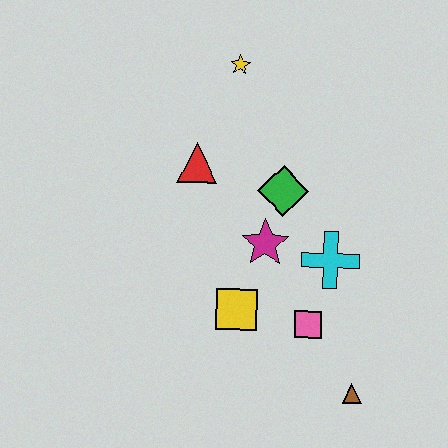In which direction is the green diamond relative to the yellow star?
The green diamond is below the yellow star.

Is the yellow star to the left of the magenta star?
Yes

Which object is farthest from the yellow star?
The brown triangle is farthest from the yellow star.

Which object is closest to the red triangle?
The green diamond is closest to the red triangle.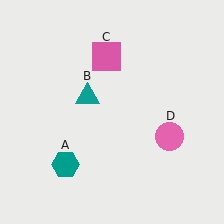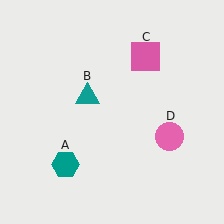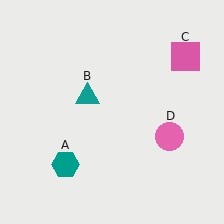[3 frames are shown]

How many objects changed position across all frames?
1 object changed position: pink square (object C).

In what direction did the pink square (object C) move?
The pink square (object C) moved right.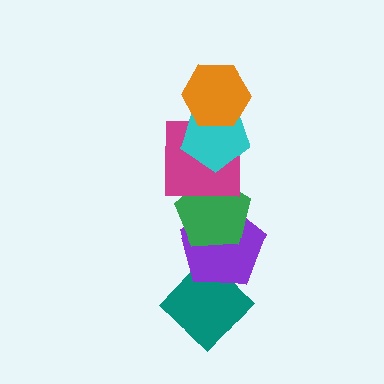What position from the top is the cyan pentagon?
The cyan pentagon is 2nd from the top.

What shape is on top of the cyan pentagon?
The orange hexagon is on top of the cyan pentagon.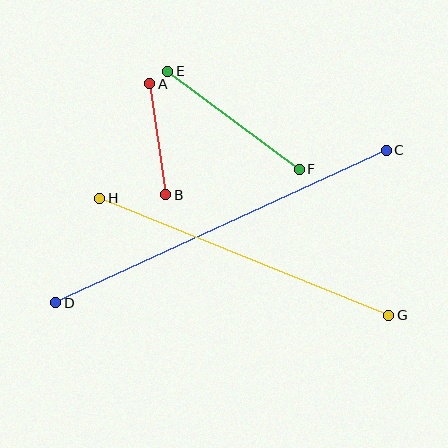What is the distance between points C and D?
The distance is approximately 364 pixels.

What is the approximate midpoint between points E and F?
The midpoint is at approximately (233, 120) pixels.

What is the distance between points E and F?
The distance is approximately 164 pixels.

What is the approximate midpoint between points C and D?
The midpoint is at approximately (221, 227) pixels.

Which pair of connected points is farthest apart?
Points C and D are farthest apart.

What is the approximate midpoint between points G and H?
The midpoint is at approximately (244, 257) pixels.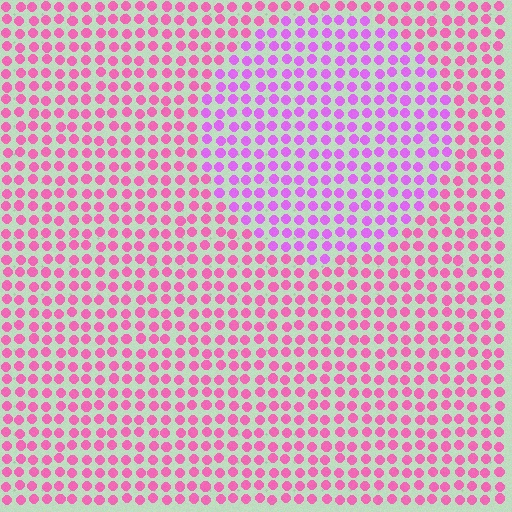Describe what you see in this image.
The image is filled with small pink elements in a uniform arrangement. A circle-shaped region is visible where the elements are tinted to a slightly different hue, forming a subtle color boundary.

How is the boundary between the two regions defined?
The boundary is defined purely by a slight shift in hue (about 34 degrees). Spacing, size, and orientation are identical on both sides.